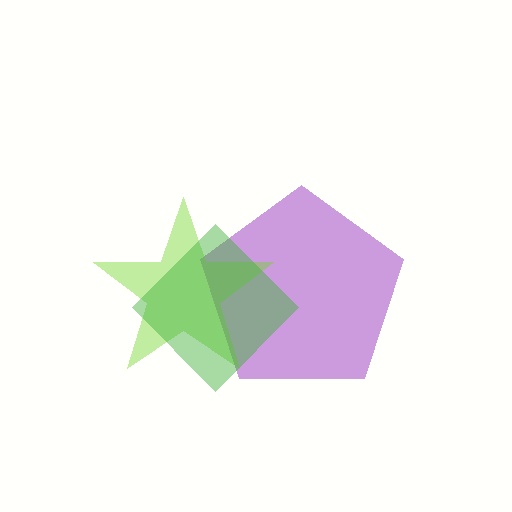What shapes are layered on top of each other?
The layered shapes are: a purple pentagon, a lime star, a green diamond.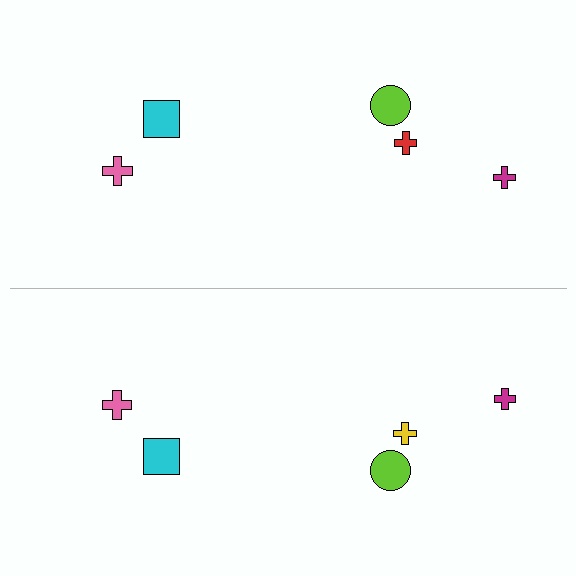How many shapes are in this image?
There are 10 shapes in this image.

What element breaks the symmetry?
The yellow cross on the bottom side breaks the symmetry — its mirror counterpart is red.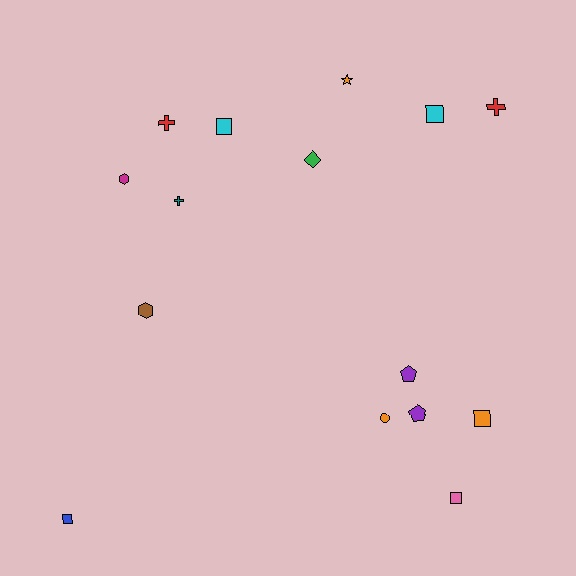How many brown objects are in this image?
There is 1 brown object.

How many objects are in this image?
There are 15 objects.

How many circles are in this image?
There is 1 circle.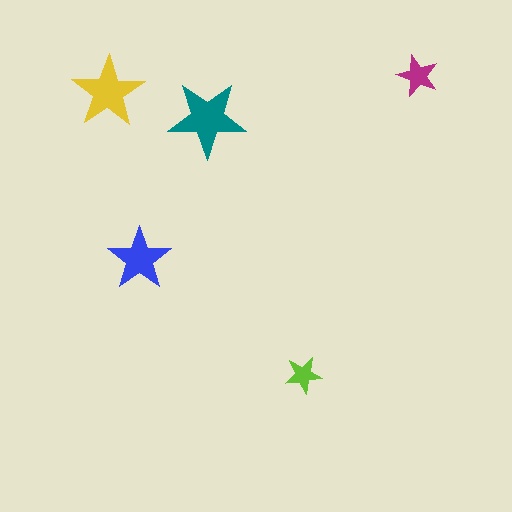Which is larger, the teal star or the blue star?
The teal one.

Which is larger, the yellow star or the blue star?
The yellow one.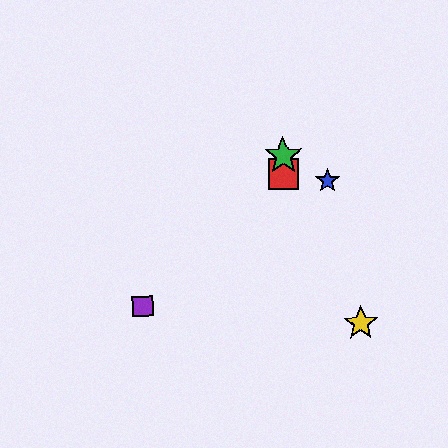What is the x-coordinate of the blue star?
The blue star is at x≈328.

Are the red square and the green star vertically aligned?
Yes, both are at x≈284.